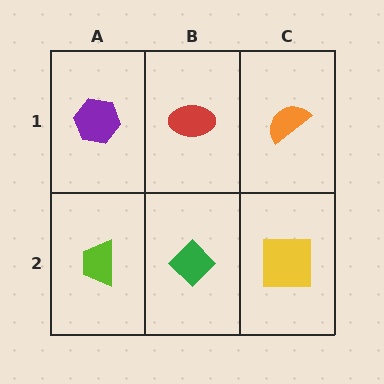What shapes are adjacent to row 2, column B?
A red ellipse (row 1, column B), a lime trapezoid (row 2, column A), a yellow square (row 2, column C).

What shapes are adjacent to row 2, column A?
A purple hexagon (row 1, column A), a green diamond (row 2, column B).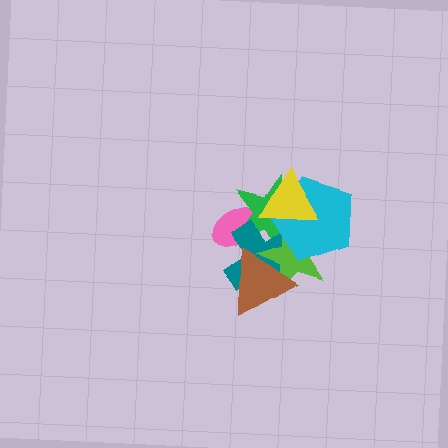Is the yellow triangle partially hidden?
No, no other shape covers it.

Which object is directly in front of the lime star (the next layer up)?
The brown triangle is directly in front of the lime star.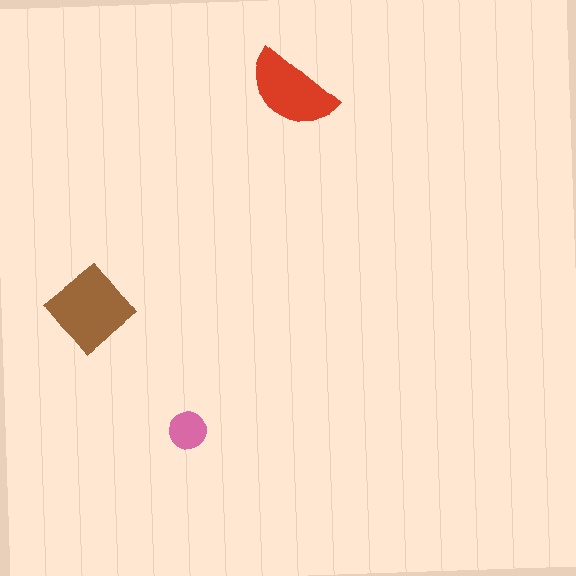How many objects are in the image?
There are 3 objects in the image.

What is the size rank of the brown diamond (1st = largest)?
1st.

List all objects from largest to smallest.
The brown diamond, the red semicircle, the pink circle.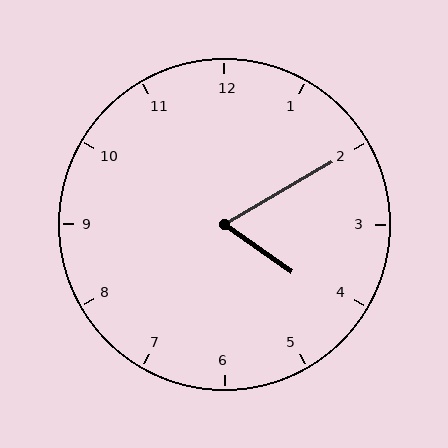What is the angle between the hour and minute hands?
Approximately 65 degrees.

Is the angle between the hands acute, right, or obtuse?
It is acute.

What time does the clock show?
4:10.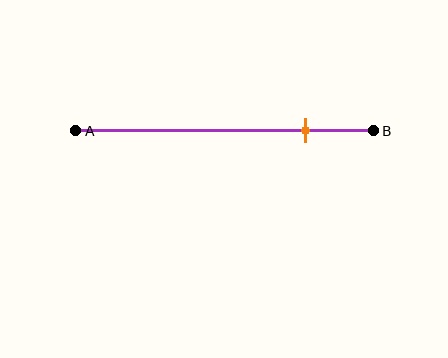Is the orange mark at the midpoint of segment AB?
No, the mark is at about 75% from A, not at the 50% midpoint.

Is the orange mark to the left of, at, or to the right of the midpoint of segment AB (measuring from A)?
The orange mark is to the right of the midpoint of segment AB.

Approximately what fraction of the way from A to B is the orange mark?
The orange mark is approximately 75% of the way from A to B.